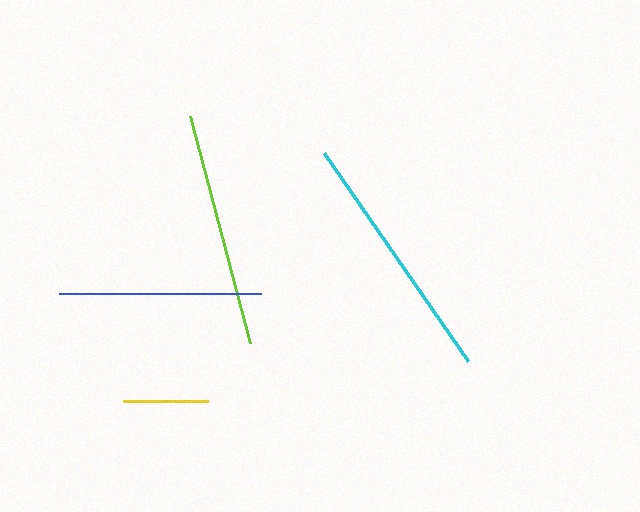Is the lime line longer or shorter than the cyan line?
The cyan line is longer than the lime line.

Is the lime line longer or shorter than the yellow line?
The lime line is longer than the yellow line.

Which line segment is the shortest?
The yellow line is the shortest at approximately 86 pixels.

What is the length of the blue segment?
The blue segment is approximately 202 pixels long.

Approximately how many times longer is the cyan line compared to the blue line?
The cyan line is approximately 1.3 times the length of the blue line.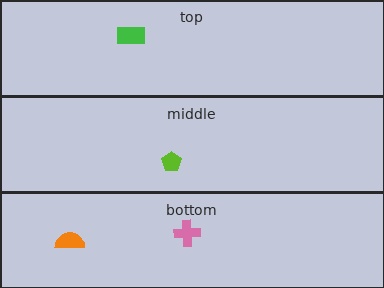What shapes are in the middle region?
The lime pentagon.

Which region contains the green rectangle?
The top region.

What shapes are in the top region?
The green rectangle.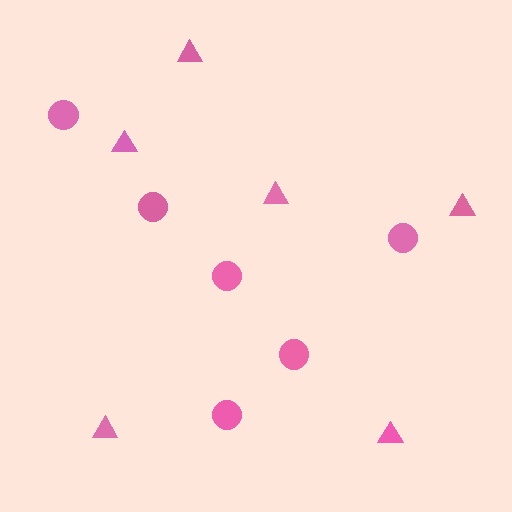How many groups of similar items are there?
There are 2 groups: one group of circles (6) and one group of triangles (6).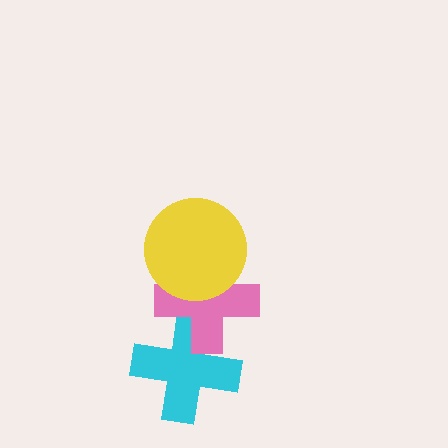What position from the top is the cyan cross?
The cyan cross is 3rd from the top.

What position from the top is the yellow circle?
The yellow circle is 1st from the top.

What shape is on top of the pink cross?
The yellow circle is on top of the pink cross.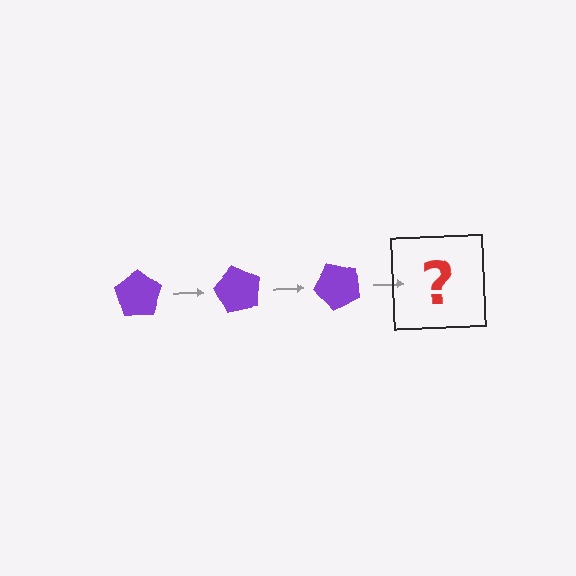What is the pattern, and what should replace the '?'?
The pattern is that the pentagon rotates 60 degrees each step. The '?' should be a purple pentagon rotated 180 degrees.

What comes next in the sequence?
The next element should be a purple pentagon rotated 180 degrees.